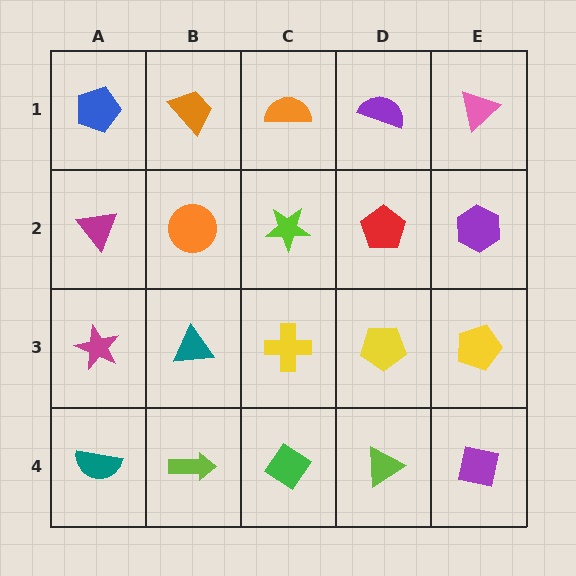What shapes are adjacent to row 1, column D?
A red pentagon (row 2, column D), an orange semicircle (row 1, column C), a pink triangle (row 1, column E).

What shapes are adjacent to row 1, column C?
A lime star (row 2, column C), an orange trapezoid (row 1, column B), a purple semicircle (row 1, column D).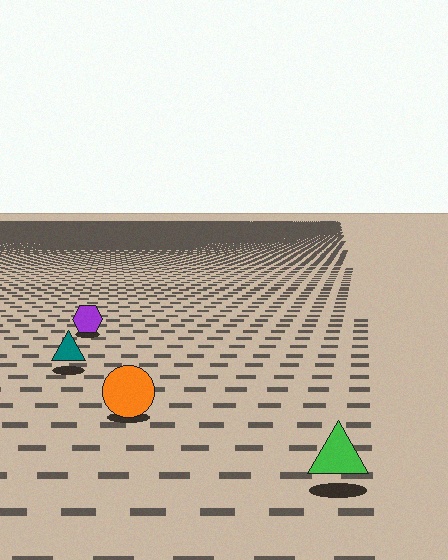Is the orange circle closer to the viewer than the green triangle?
No. The green triangle is closer — you can tell from the texture gradient: the ground texture is coarser near it.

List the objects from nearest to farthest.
From nearest to farthest: the green triangle, the orange circle, the teal triangle, the purple hexagon.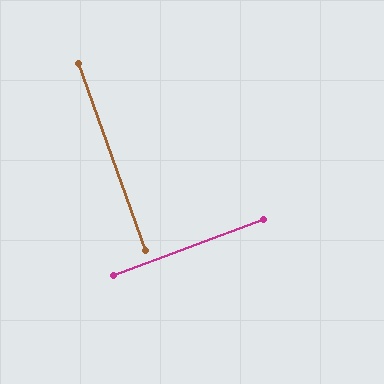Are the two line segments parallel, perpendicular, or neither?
Perpendicular — they meet at approximately 89°.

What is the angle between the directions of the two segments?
Approximately 89 degrees.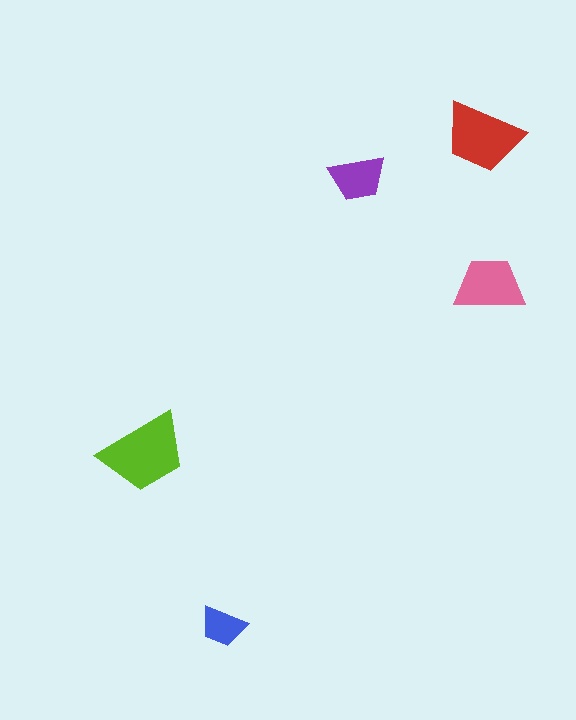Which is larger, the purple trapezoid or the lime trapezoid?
The lime one.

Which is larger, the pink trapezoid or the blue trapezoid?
The pink one.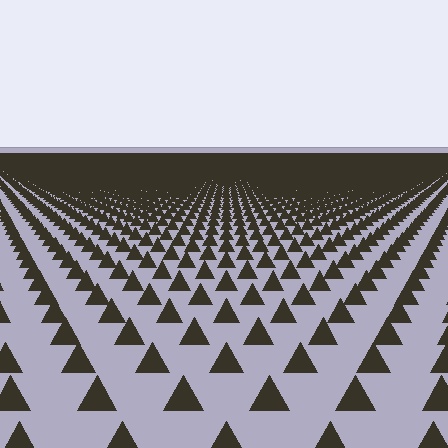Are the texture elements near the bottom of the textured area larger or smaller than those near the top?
Larger. Near the bottom, elements are closer to the viewer and appear at a bigger on-screen size.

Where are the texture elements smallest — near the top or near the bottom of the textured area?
Near the top.